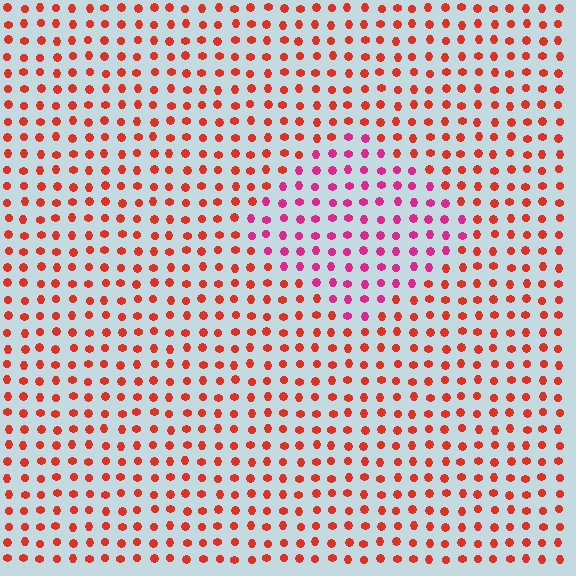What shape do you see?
I see a diamond.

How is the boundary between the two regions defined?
The boundary is defined purely by a slight shift in hue (about 39 degrees). Spacing, size, and orientation are identical on both sides.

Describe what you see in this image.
The image is filled with small red elements in a uniform arrangement. A diamond-shaped region is visible where the elements are tinted to a slightly different hue, forming a subtle color boundary.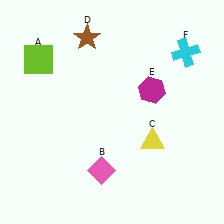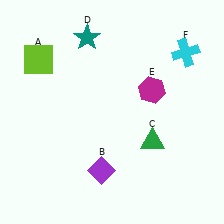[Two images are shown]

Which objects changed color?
B changed from pink to purple. C changed from yellow to green. D changed from brown to teal.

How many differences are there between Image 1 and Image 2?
There are 3 differences between the two images.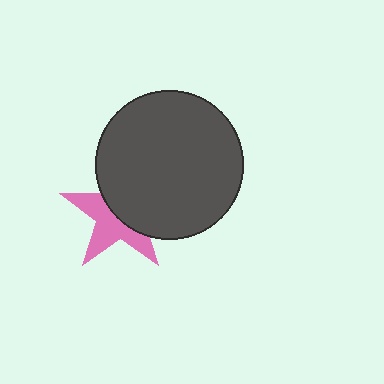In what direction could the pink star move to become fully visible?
The pink star could move toward the lower-left. That would shift it out from behind the dark gray circle entirely.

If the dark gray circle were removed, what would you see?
You would see the complete pink star.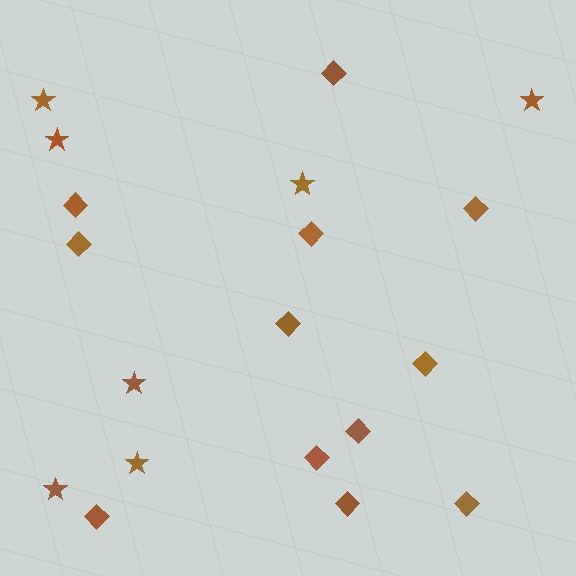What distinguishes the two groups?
There are 2 groups: one group of stars (7) and one group of diamonds (12).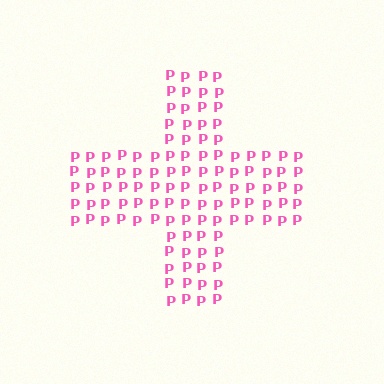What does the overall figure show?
The overall figure shows a cross.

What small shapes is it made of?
It is made of small letter P's.